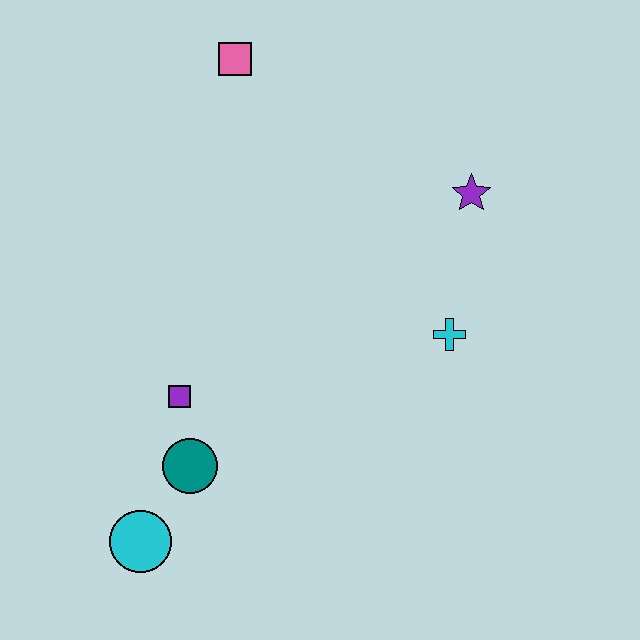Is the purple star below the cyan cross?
No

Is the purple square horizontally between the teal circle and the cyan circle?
Yes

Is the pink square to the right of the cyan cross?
No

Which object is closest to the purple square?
The teal circle is closest to the purple square.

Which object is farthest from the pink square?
The cyan circle is farthest from the pink square.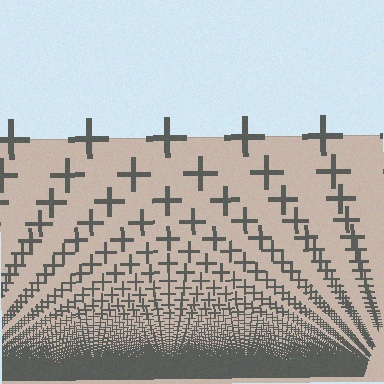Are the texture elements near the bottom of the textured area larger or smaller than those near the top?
Smaller. The gradient is inverted — elements near the bottom are smaller and denser.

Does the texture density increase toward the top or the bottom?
Density increases toward the bottom.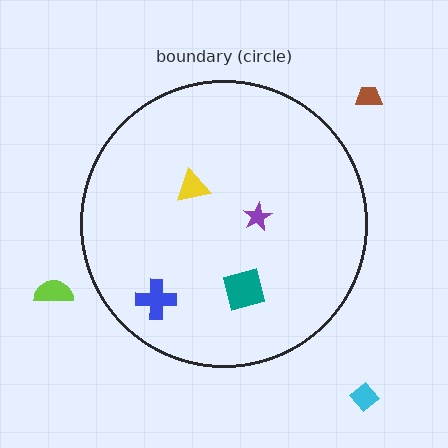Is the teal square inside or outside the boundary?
Inside.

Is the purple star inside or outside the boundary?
Inside.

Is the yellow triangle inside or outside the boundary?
Inside.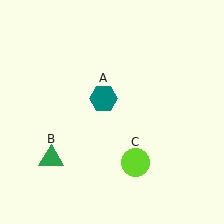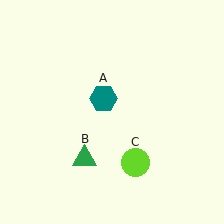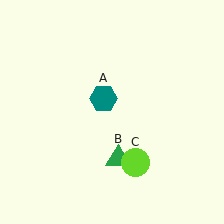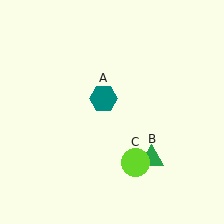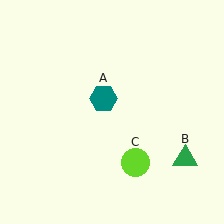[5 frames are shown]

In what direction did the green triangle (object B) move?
The green triangle (object B) moved right.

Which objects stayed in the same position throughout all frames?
Teal hexagon (object A) and lime circle (object C) remained stationary.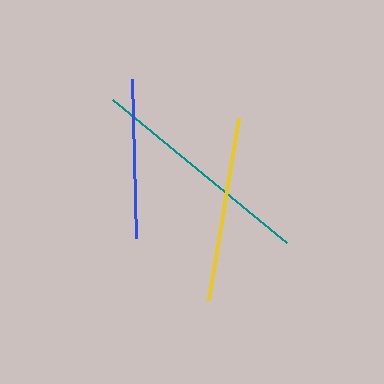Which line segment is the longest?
The teal line is the longest at approximately 225 pixels.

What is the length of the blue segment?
The blue segment is approximately 160 pixels long.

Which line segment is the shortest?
The blue line is the shortest at approximately 160 pixels.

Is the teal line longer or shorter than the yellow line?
The teal line is longer than the yellow line.